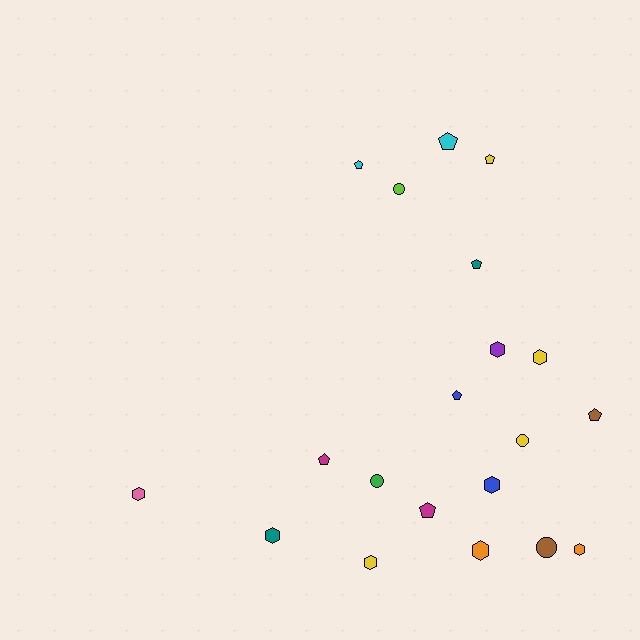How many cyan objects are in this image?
There are 2 cyan objects.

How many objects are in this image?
There are 20 objects.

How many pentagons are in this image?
There are 8 pentagons.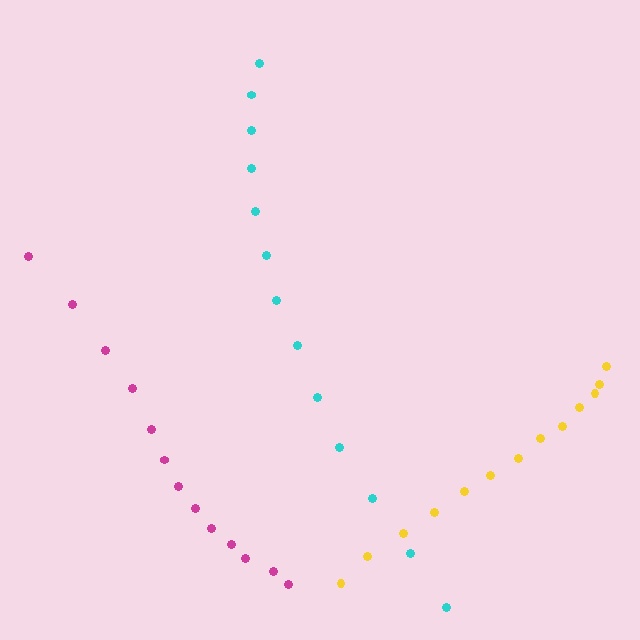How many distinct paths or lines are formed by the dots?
There are 3 distinct paths.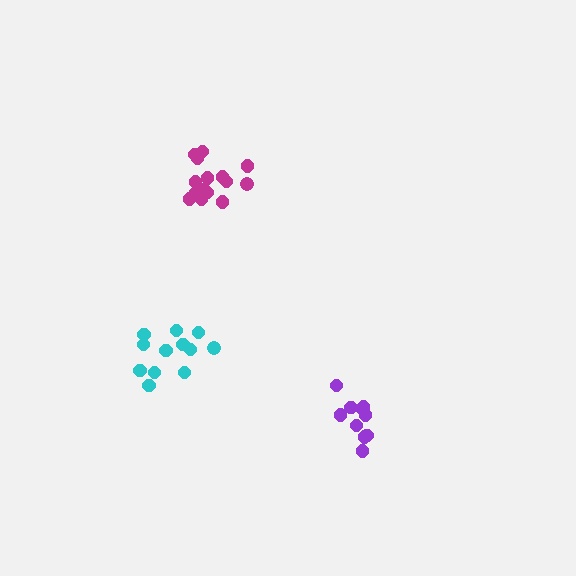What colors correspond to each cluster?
The clusters are colored: purple, magenta, cyan.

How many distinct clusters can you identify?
There are 3 distinct clusters.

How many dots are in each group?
Group 1: 10 dots, Group 2: 15 dots, Group 3: 12 dots (37 total).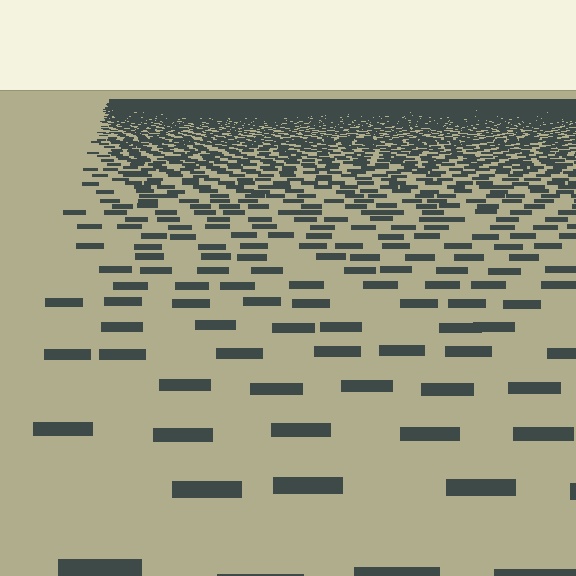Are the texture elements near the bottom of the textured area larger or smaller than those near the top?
Larger. Near the bottom, elements are closer to the viewer and appear at a bigger on-screen size.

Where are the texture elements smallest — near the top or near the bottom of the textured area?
Near the top.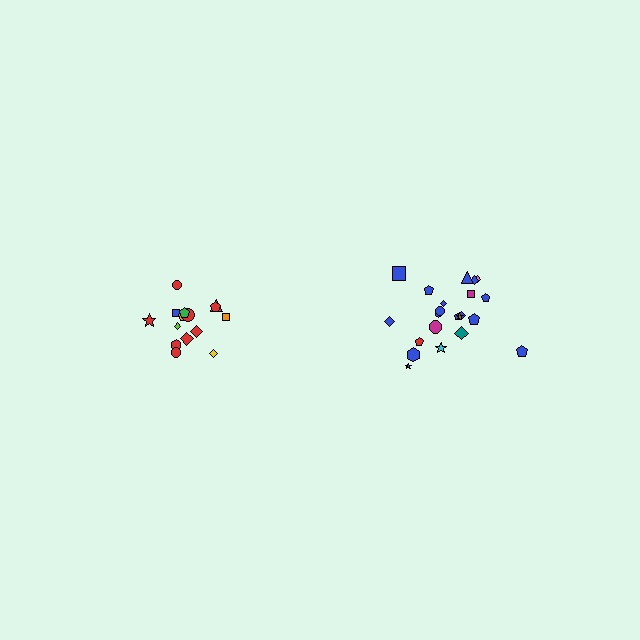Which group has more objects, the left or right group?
The right group.